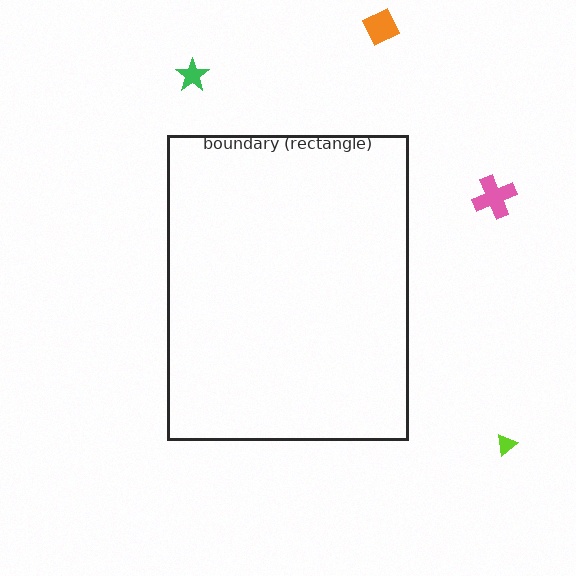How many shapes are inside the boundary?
0 inside, 4 outside.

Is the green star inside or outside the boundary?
Outside.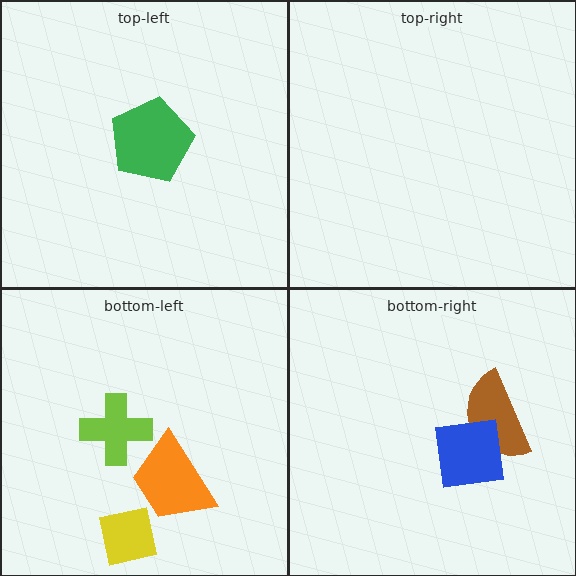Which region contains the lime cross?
The bottom-left region.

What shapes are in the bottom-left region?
The lime cross, the yellow square, the orange trapezoid.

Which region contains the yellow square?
The bottom-left region.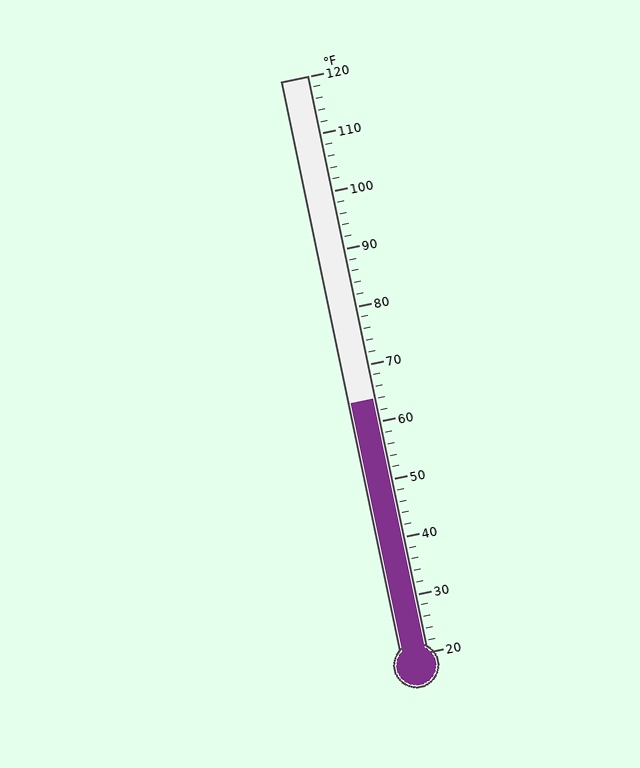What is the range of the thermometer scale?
The thermometer scale ranges from 20°F to 120°F.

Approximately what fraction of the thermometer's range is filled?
The thermometer is filled to approximately 45% of its range.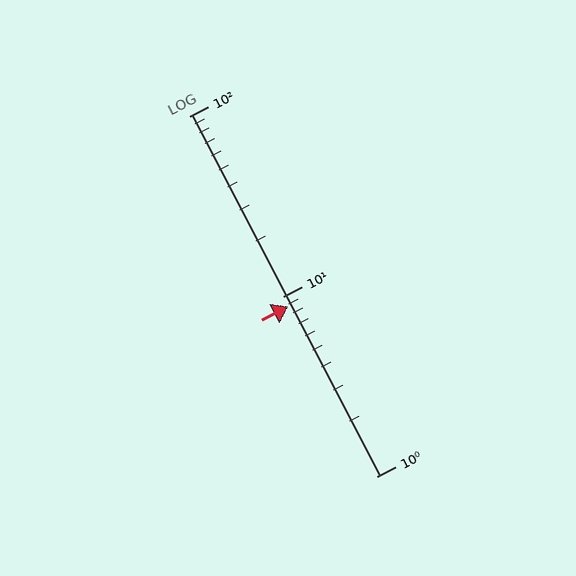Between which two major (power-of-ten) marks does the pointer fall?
The pointer is between 1 and 10.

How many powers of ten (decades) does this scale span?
The scale spans 2 decades, from 1 to 100.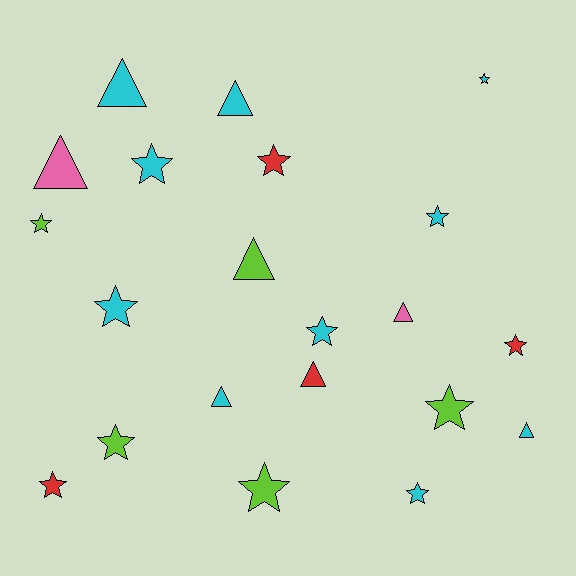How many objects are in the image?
There are 21 objects.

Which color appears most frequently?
Cyan, with 10 objects.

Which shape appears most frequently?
Star, with 13 objects.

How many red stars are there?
There are 3 red stars.